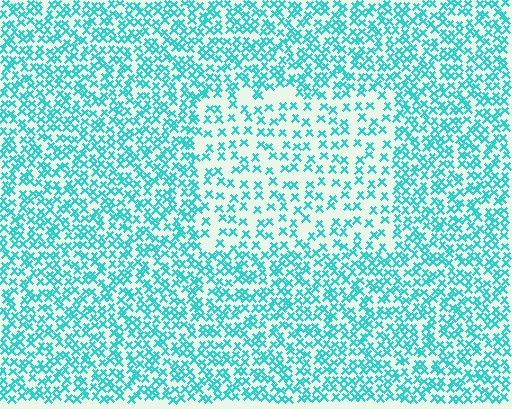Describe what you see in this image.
The image contains small cyan elements arranged at two different densities. A rectangle-shaped region is visible where the elements are less densely packed than the surrounding area.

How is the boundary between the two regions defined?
The boundary is defined by a change in element density (approximately 2.0x ratio). All elements are the same color, size, and shape.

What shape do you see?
I see a rectangle.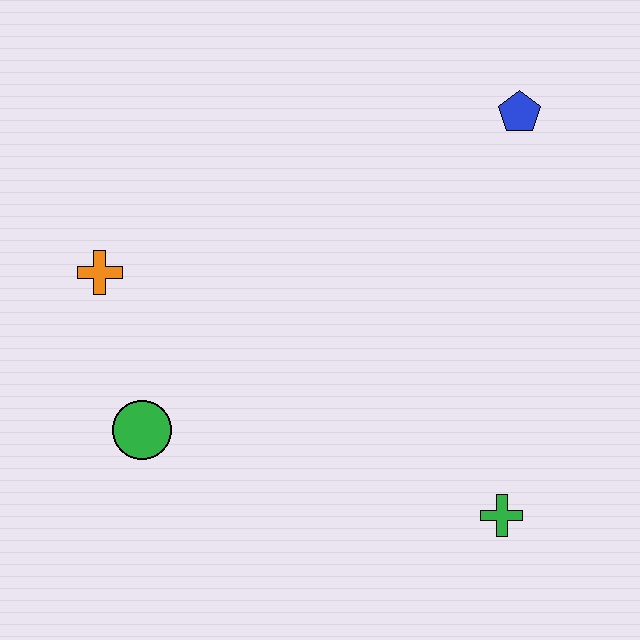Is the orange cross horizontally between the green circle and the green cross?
No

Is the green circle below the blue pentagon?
Yes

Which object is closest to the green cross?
The green circle is closest to the green cross.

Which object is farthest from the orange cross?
The green cross is farthest from the orange cross.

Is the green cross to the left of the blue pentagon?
Yes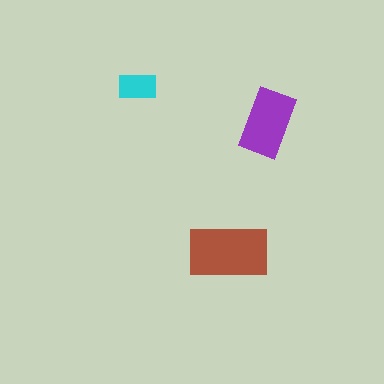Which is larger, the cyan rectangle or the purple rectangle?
The purple one.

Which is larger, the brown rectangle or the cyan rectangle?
The brown one.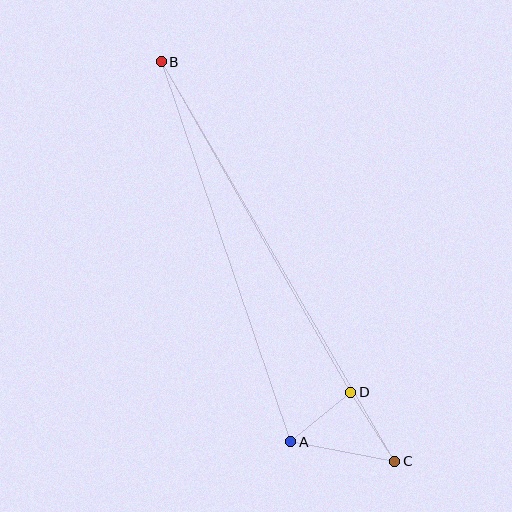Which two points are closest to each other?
Points A and D are closest to each other.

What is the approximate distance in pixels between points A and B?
The distance between A and B is approximately 401 pixels.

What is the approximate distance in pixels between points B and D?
The distance between B and D is approximately 381 pixels.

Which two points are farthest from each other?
Points B and C are farthest from each other.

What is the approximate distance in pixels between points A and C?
The distance between A and C is approximately 106 pixels.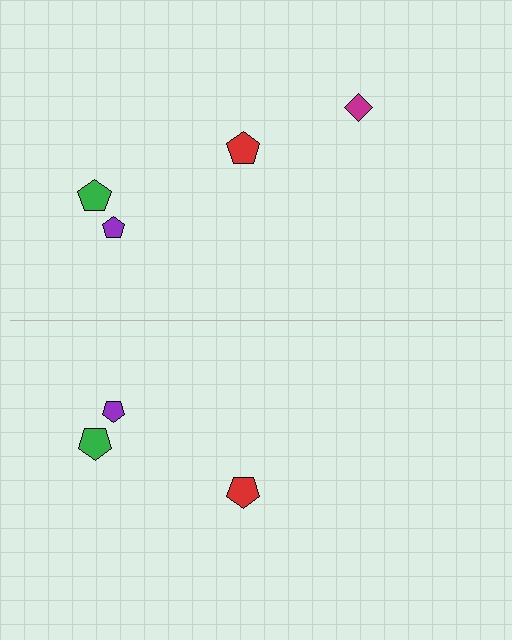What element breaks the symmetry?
A magenta diamond is missing from the bottom side.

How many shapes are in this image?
There are 7 shapes in this image.